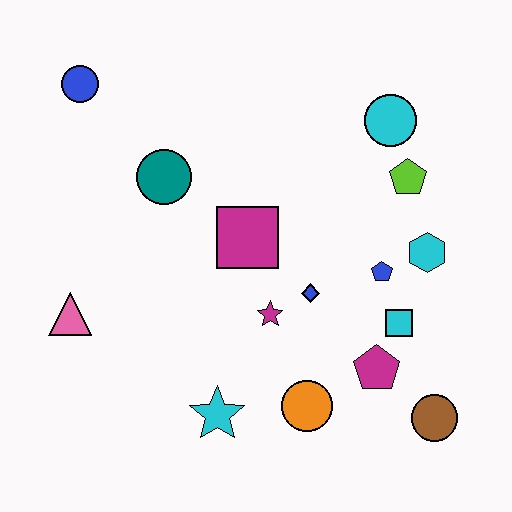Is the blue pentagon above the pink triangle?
Yes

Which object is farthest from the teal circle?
The brown circle is farthest from the teal circle.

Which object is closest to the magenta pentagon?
The cyan square is closest to the magenta pentagon.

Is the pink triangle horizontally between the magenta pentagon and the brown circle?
No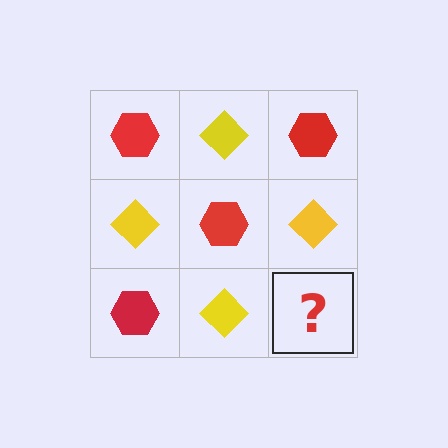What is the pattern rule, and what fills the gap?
The rule is that it alternates red hexagon and yellow diamond in a checkerboard pattern. The gap should be filled with a red hexagon.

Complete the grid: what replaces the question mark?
The question mark should be replaced with a red hexagon.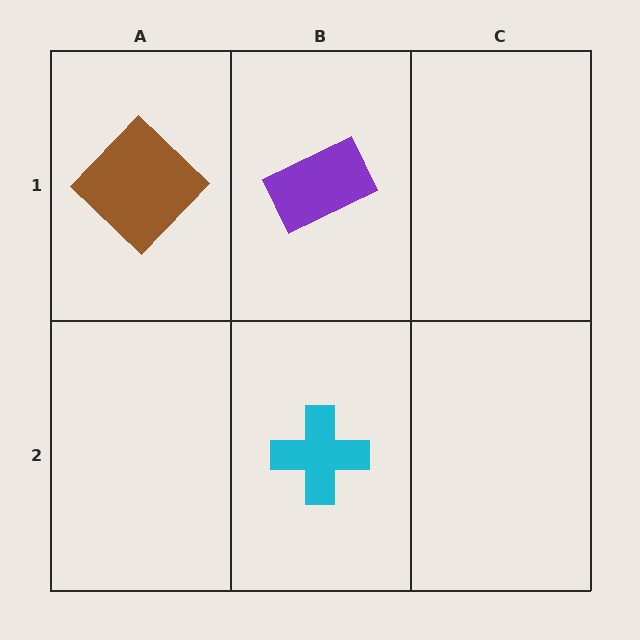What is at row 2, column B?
A cyan cross.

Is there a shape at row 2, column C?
No, that cell is empty.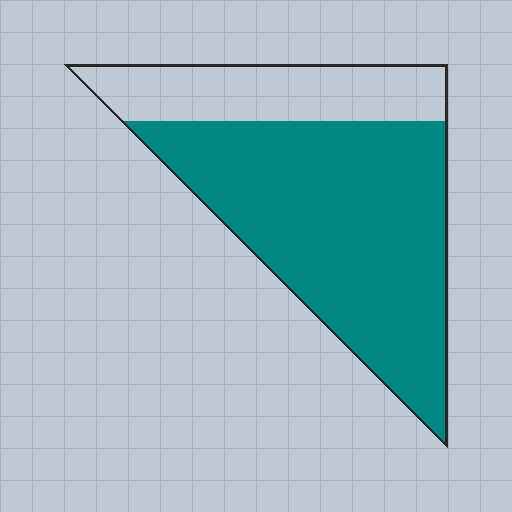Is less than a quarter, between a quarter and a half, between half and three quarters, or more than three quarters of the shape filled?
Between half and three quarters.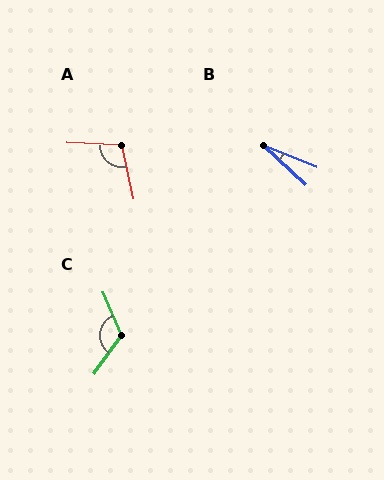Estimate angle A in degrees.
Approximately 105 degrees.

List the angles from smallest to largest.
B (21°), A (105°), C (121°).